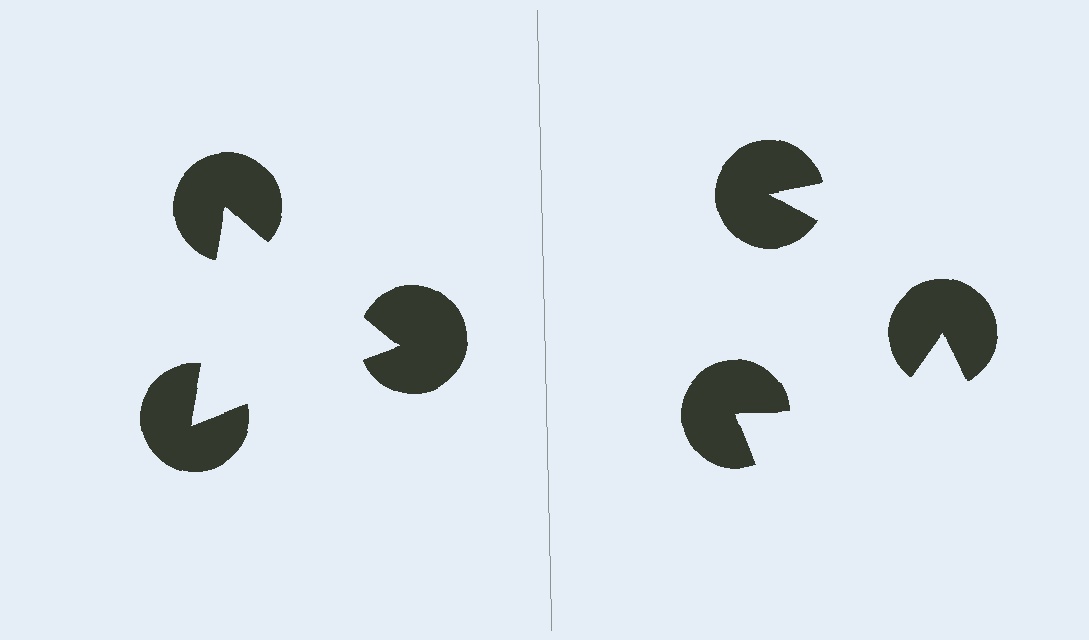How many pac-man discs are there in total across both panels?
6 — 3 on each side.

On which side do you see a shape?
An illusory triangle appears on the left side. On the right side the wedge cuts are rotated, so no coherent shape forms.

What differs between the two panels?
The pac-man discs are positioned identically on both sides; only the wedge orientations differ. On the left they align to a triangle; on the right they are misaligned.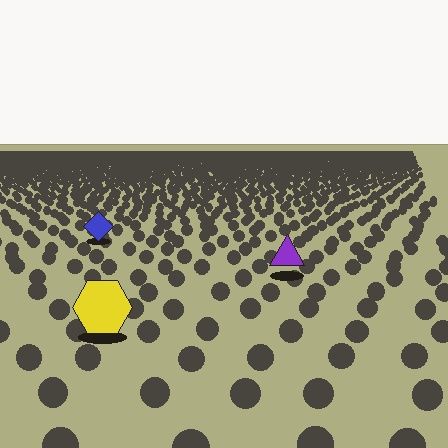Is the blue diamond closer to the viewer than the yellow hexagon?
No. The yellow hexagon is closer — you can tell from the texture gradient: the ground texture is coarser near it.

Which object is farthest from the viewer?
The blue diamond is farthest from the viewer. It appears smaller and the ground texture around it is denser.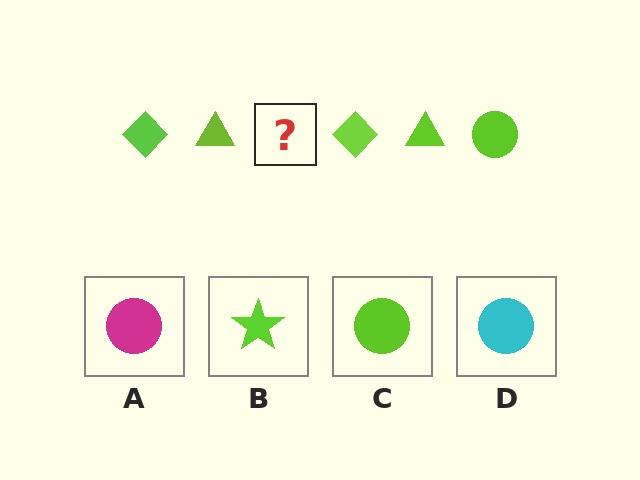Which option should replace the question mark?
Option C.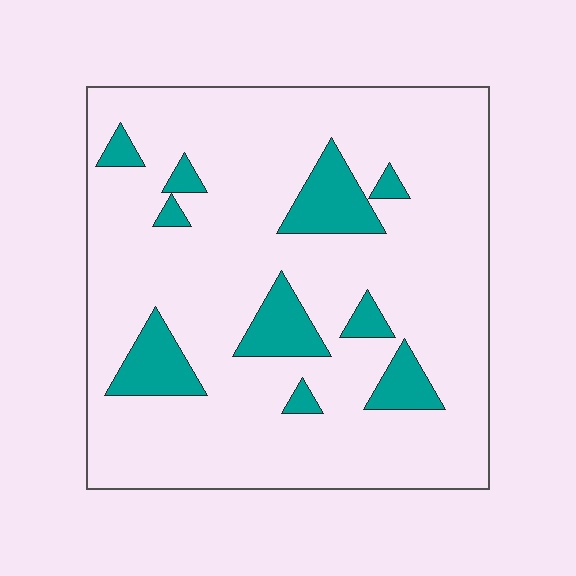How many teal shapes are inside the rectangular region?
10.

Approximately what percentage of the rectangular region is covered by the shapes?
Approximately 15%.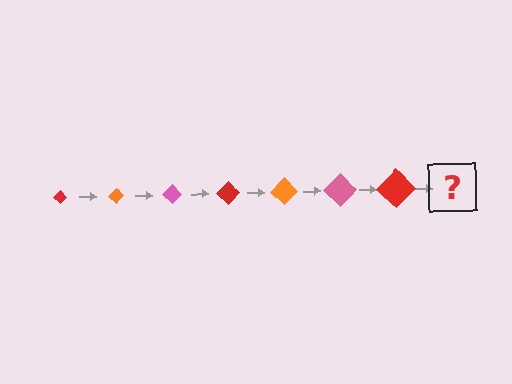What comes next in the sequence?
The next element should be an orange diamond, larger than the previous one.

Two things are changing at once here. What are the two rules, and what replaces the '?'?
The two rules are that the diamond grows larger each step and the color cycles through red, orange, and pink. The '?' should be an orange diamond, larger than the previous one.